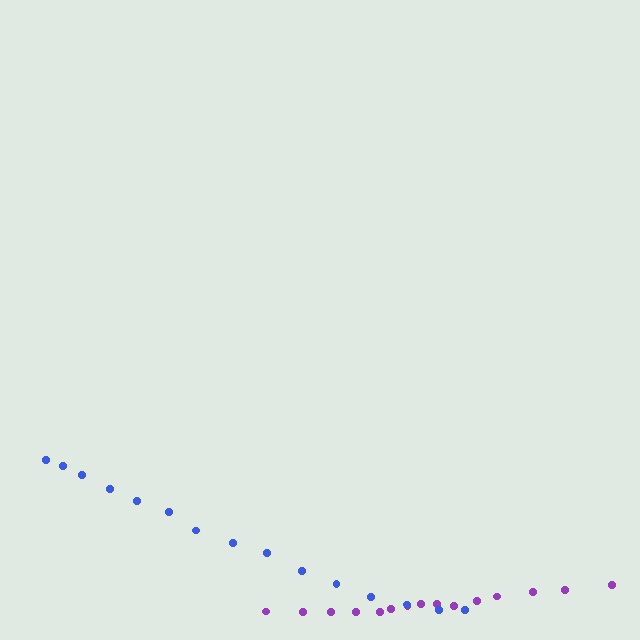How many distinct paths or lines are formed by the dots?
There are 2 distinct paths.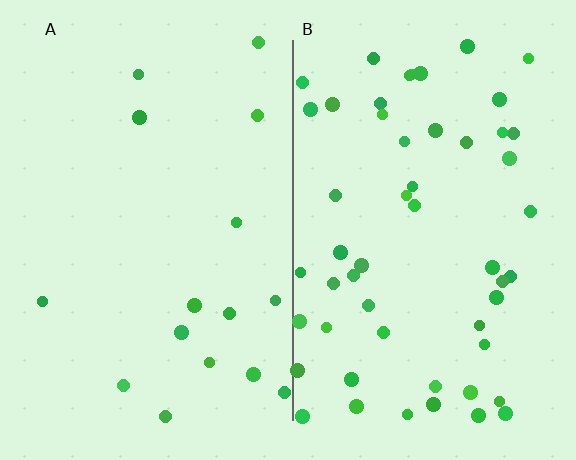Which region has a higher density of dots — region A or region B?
B (the right).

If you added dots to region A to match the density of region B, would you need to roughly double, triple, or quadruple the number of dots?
Approximately triple.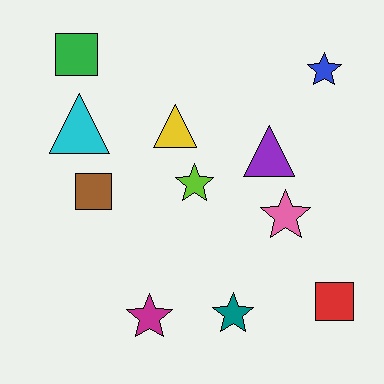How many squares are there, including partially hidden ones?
There are 3 squares.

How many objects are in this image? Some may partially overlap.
There are 11 objects.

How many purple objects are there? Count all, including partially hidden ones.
There is 1 purple object.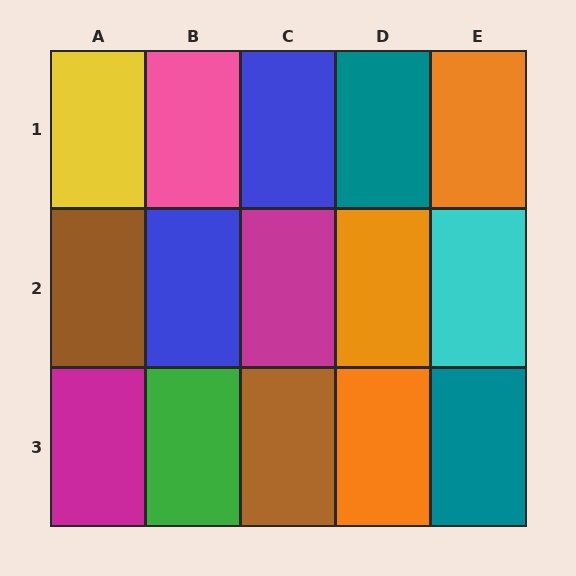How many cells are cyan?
1 cell is cyan.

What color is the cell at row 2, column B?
Blue.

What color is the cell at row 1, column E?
Orange.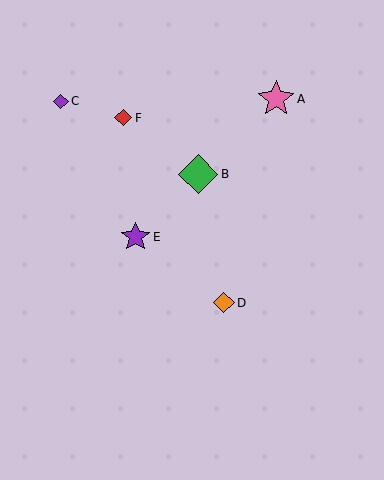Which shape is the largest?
The green diamond (labeled B) is the largest.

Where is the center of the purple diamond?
The center of the purple diamond is at (61, 102).